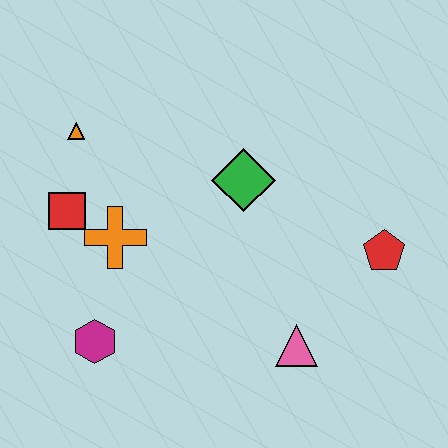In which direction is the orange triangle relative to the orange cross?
The orange triangle is above the orange cross.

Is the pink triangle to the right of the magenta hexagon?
Yes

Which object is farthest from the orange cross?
The red pentagon is farthest from the orange cross.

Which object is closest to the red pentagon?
The pink triangle is closest to the red pentagon.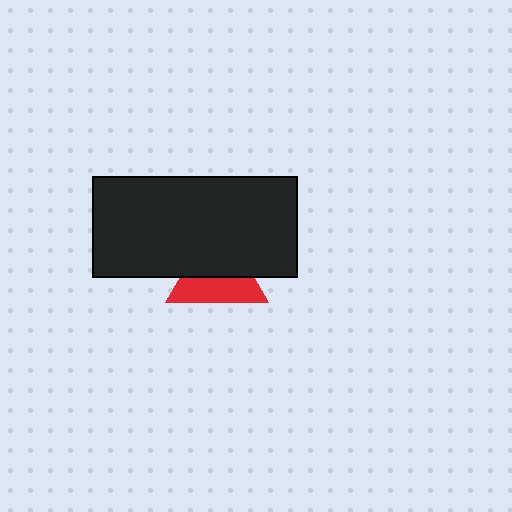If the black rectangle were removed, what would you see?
You would see the complete red triangle.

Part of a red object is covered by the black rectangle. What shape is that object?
It is a triangle.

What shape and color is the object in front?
The object in front is a black rectangle.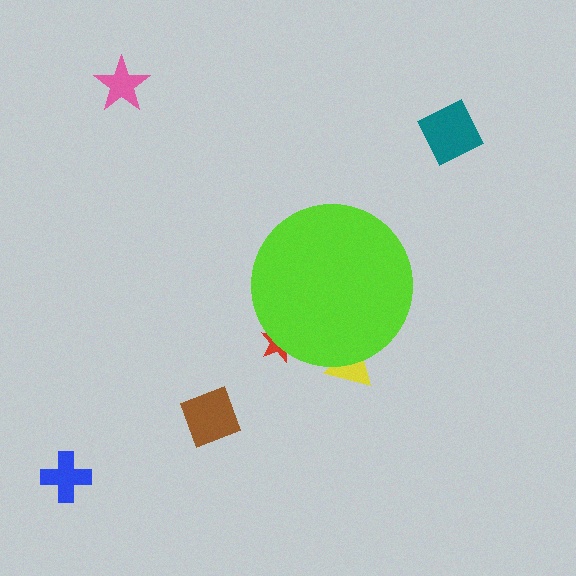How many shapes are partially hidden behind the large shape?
2 shapes are partially hidden.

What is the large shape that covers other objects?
A lime circle.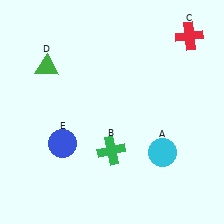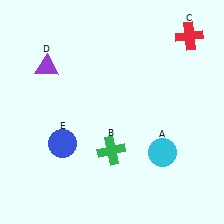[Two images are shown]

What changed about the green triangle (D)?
In Image 1, D is green. In Image 2, it changed to purple.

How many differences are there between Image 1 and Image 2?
There is 1 difference between the two images.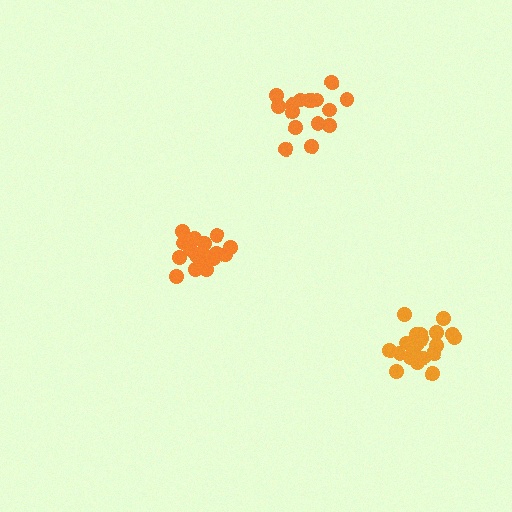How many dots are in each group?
Group 1: 16 dots, Group 2: 18 dots, Group 3: 20 dots (54 total).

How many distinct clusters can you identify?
There are 3 distinct clusters.